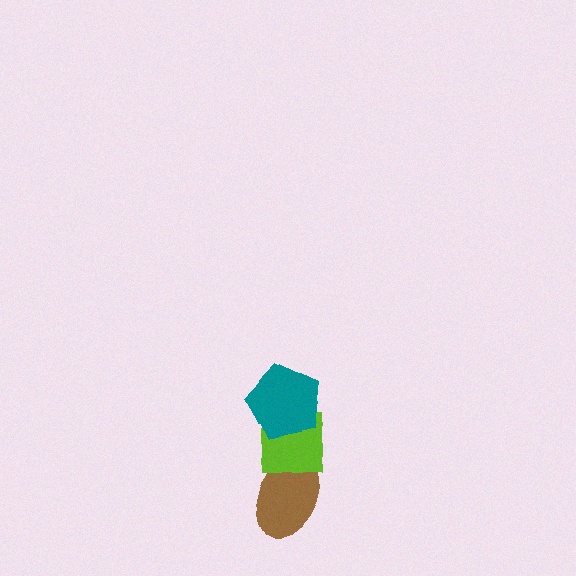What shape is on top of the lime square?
The teal pentagon is on top of the lime square.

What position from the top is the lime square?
The lime square is 2nd from the top.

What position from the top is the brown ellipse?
The brown ellipse is 3rd from the top.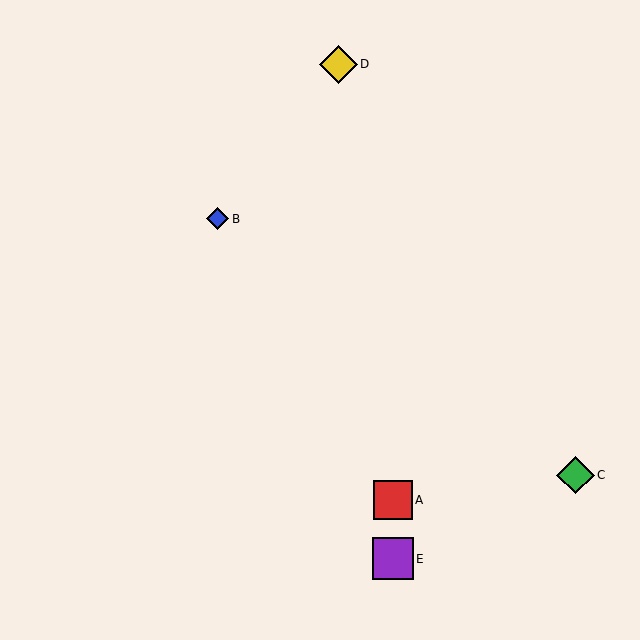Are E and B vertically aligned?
No, E is at x≈393 and B is at x≈218.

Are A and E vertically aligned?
Yes, both are at x≈393.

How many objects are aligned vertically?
2 objects (A, E) are aligned vertically.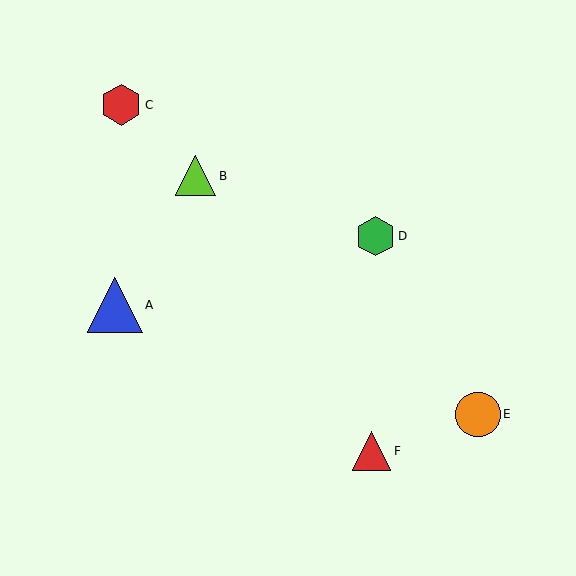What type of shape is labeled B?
Shape B is a lime triangle.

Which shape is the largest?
The blue triangle (labeled A) is the largest.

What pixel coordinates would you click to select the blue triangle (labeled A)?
Click at (115, 305) to select the blue triangle A.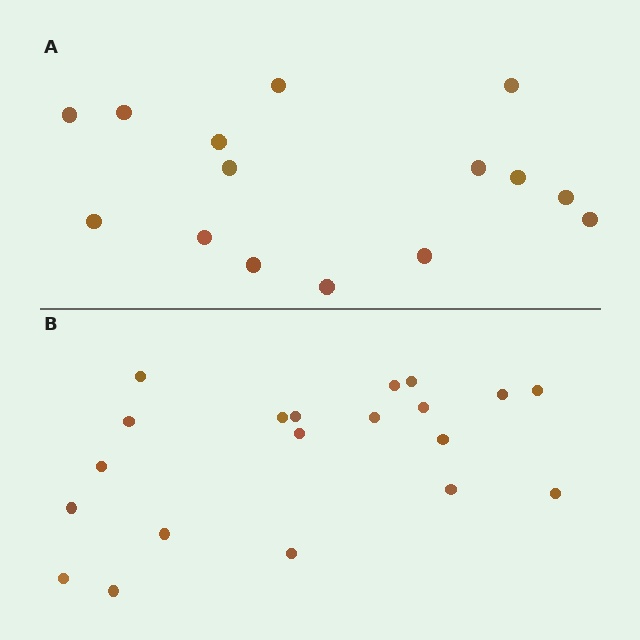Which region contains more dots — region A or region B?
Region B (the bottom region) has more dots.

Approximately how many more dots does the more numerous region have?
Region B has about 5 more dots than region A.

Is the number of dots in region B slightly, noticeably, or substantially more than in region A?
Region B has noticeably more, but not dramatically so. The ratio is roughly 1.3 to 1.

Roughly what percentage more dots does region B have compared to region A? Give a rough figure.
About 35% more.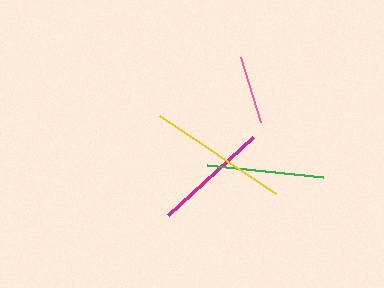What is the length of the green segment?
The green segment is approximately 117 pixels long.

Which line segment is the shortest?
The pink line is the shortest at approximately 68 pixels.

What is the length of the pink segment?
The pink segment is approximately 68 pixels long.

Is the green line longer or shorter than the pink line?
The green line is longer than the pink line.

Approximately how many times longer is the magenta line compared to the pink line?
The magenta line is approximately 1.7 times the length of the pink line.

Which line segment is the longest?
The yellow line is the longest at approximately 139 pixels.